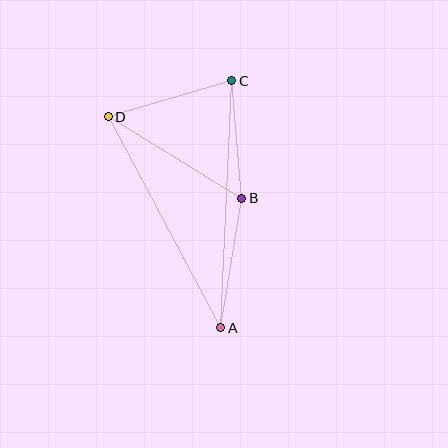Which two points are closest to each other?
Points B and C are closest to each other.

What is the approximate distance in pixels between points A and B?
The distance between A and B is approximately 131 pixels.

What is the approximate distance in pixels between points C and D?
The distance between C and D is approximately 129 pixels.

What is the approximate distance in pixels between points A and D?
The distance between A and D is approximately 239 pixels.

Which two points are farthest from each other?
Points A and C are farthest from each other.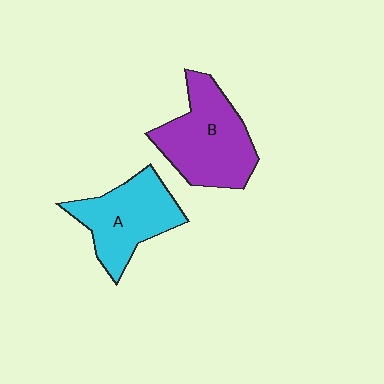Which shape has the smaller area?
Shape A (cyan).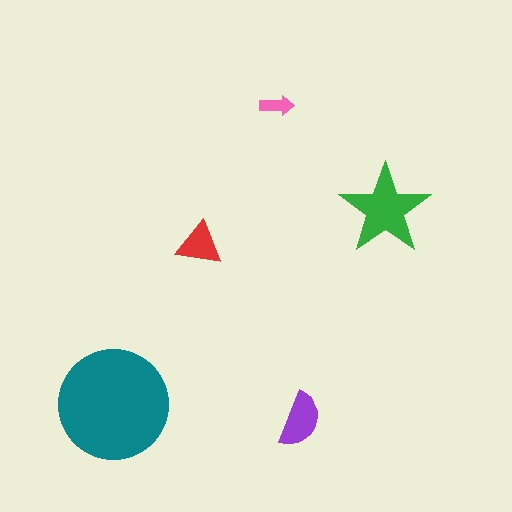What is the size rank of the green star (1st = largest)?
2nd.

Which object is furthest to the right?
The green star is rightmost.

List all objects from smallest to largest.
The pink arrow, the red triangle, the purple semicircle, the green star, the teal circle.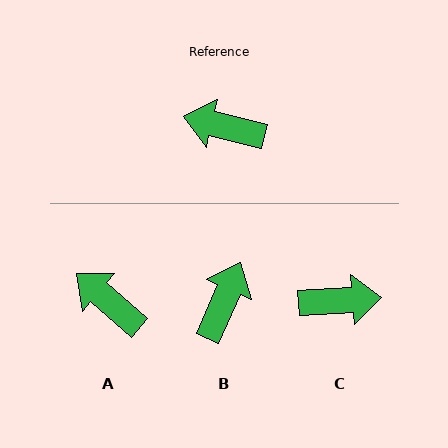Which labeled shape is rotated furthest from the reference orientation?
C, about 163 degrees away.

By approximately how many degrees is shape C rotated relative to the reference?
Approximately 163 degrees clockwise.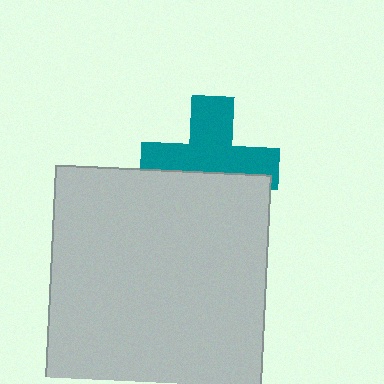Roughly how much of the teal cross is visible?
About half of it is visible (roughly 60%).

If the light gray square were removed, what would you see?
You would see the complete teal cross.